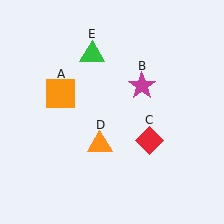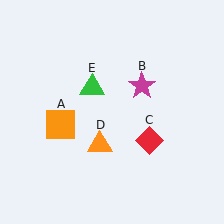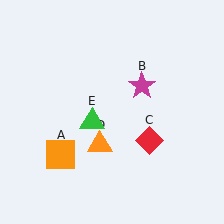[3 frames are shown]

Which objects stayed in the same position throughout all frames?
Magenta star (object B) and red diamond (object C) and orange triangle (object D) remained stationary.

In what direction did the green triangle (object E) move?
The green triangle (object E) moved down.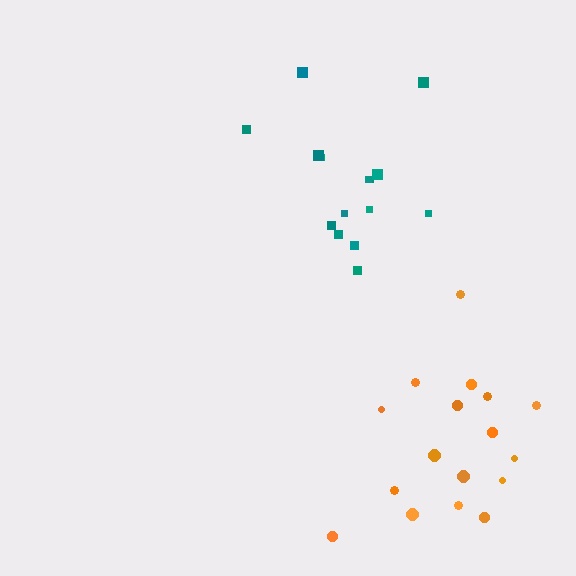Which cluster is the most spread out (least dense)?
Teal.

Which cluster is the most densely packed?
Orange.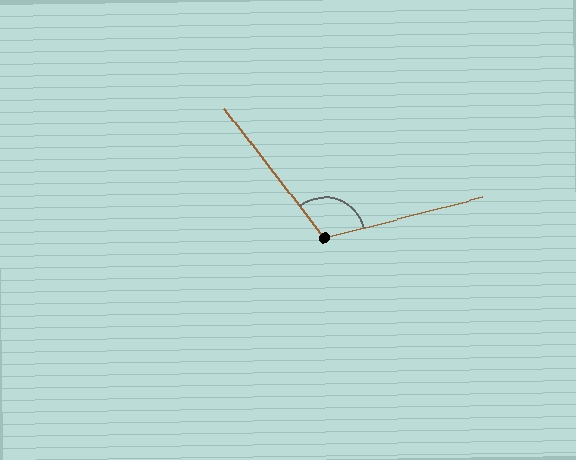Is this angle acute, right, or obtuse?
It is obtuse.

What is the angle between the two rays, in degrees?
Approximately 113 degrees.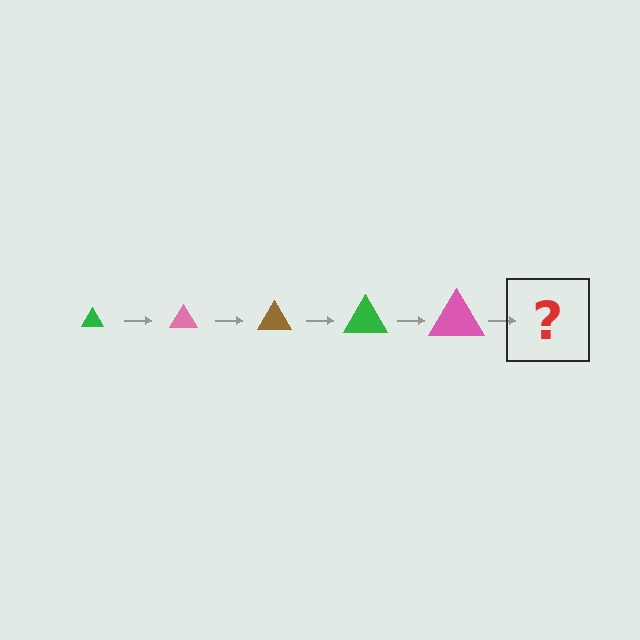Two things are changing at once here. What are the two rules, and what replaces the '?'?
The two rules are that the triangle grows larger each step and the color cycles through green, pink, and brown. The '?' should be a brown triangle, larger than the previous one.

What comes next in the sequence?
The next element should be a brown triangle, larger than the previous one.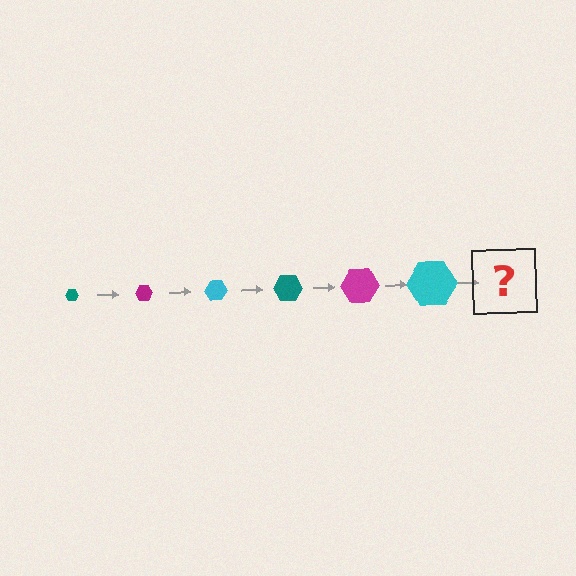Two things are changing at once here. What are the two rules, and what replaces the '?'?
The two rules are that the hexagon grows larger each step and the color cycles through teal, magenta, and cyan. The '?' should be a teal hexagon, larger than the previous one.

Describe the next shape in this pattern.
It should be a teal hexagon, larger than the previous one.